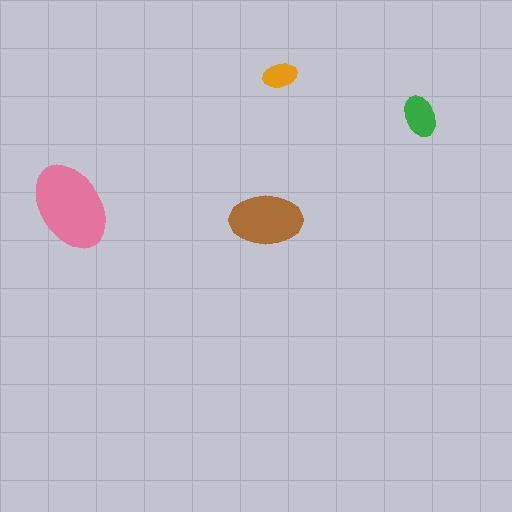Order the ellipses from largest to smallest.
the pink one, the brown one, the green one, the orange one.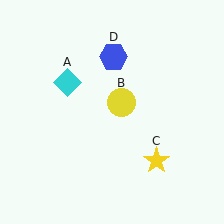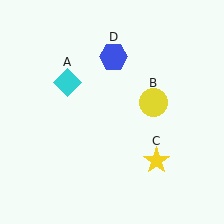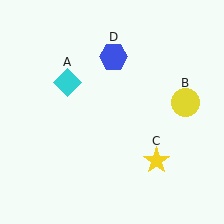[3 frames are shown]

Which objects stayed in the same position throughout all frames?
Cyan diamond (object A) and yellow star (object C) and blue hexagon (object D) remained stationary.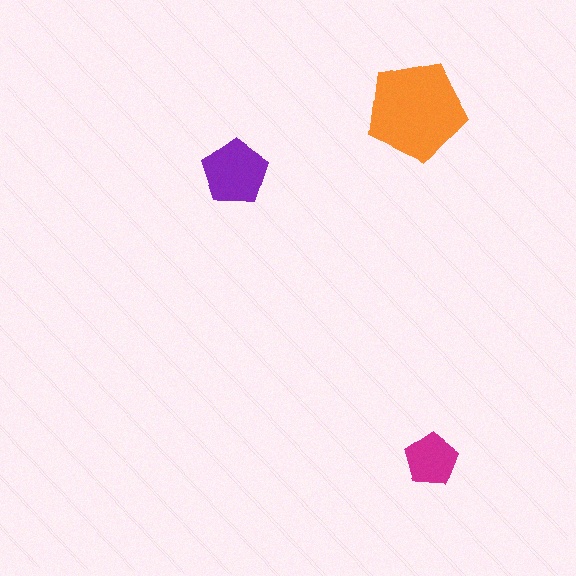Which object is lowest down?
The magenta pentagon is bottommost.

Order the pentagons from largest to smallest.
the orange one, the purple one, the magenta one.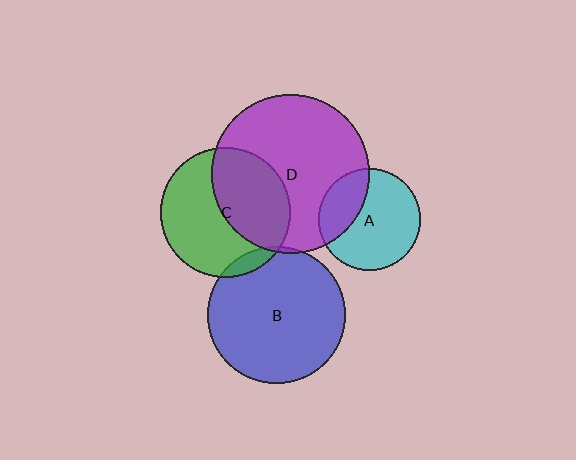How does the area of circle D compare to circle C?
Approximately 1.5 times.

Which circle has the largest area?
Circle D (purple).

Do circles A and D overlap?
Yes.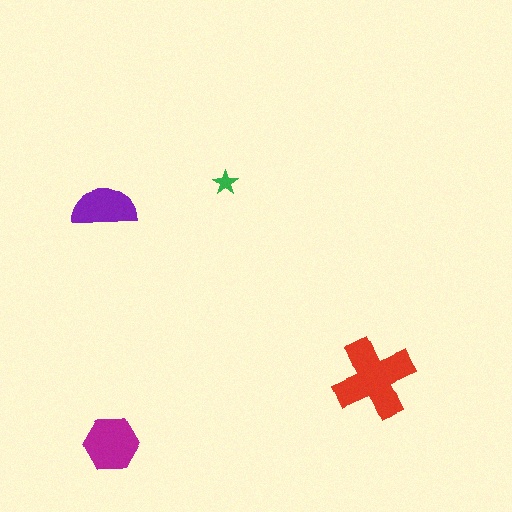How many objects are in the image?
There are 4 objects in the image.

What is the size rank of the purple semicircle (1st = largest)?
3rd.